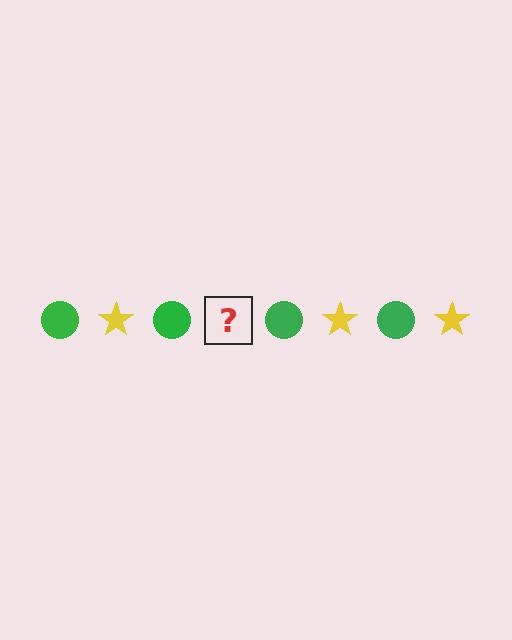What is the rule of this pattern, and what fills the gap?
The rule is that the pattern alternates between green circle and yellow star. The gap should be filled with a yellow star.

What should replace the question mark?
The question mark should be replaced with a yellow star.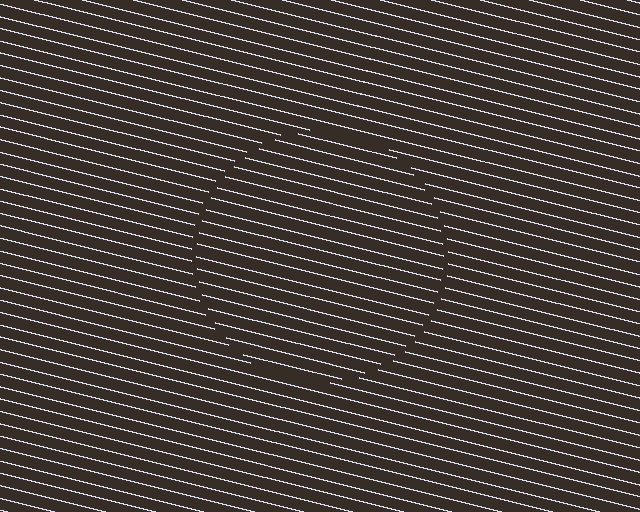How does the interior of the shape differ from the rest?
The interior of the shape contains the same grating, shifted by half a period — the contour is defined by the phase discontinuity where line-ends from the inner and outer gratings abut.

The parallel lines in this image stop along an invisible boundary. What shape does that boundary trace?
An illusory circle. The interior of the shape contains the same grating, shifted by half a period — the contour is defined by the phase discontinuity where line-ends from the inner and outer gratings abut.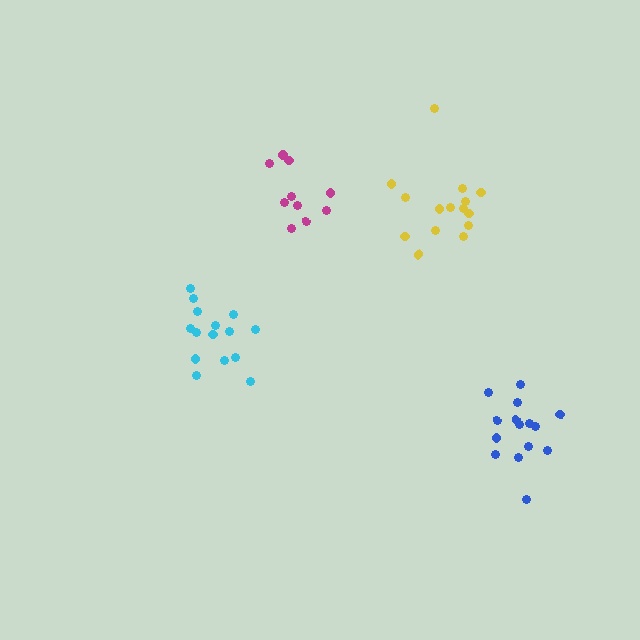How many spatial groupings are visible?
There are 4 spatial groupings.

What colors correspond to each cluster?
The clusters are colored: magenta, cyan, blue, yellow.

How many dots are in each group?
Group 1: 10 dots, Group 2: 15 dots, Group 3: 15 dots, Group 4: 15 dots (55 total).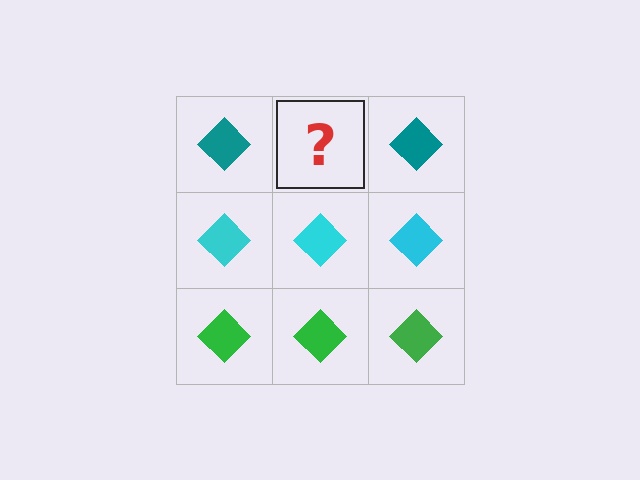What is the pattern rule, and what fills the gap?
The rule is that each row has a consistent color. The gap should be filled with a teal diamond.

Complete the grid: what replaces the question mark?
The question mark should be replaced with a teal diamond.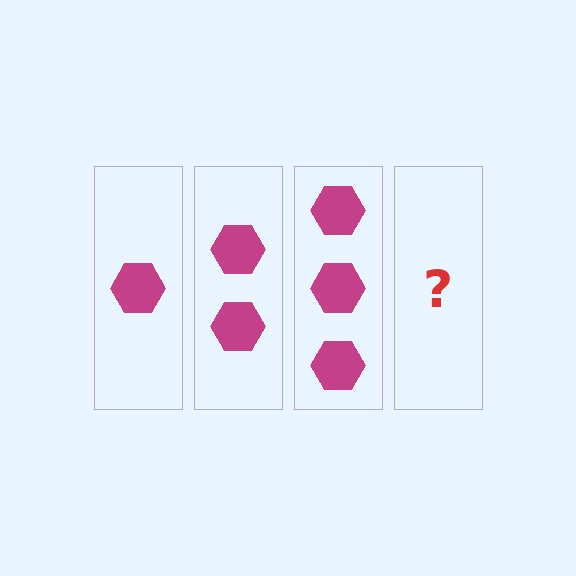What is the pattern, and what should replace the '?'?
The pattern is that each step adds one more hexagon. The '?' should be 4 hexagons.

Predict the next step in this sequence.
The next step is 4 hexagons.